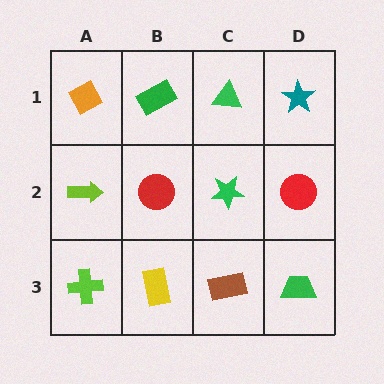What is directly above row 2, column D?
A teal star.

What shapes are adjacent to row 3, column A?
A lime arrow (row 2, column A), a yellow rectangle (row 3, column B).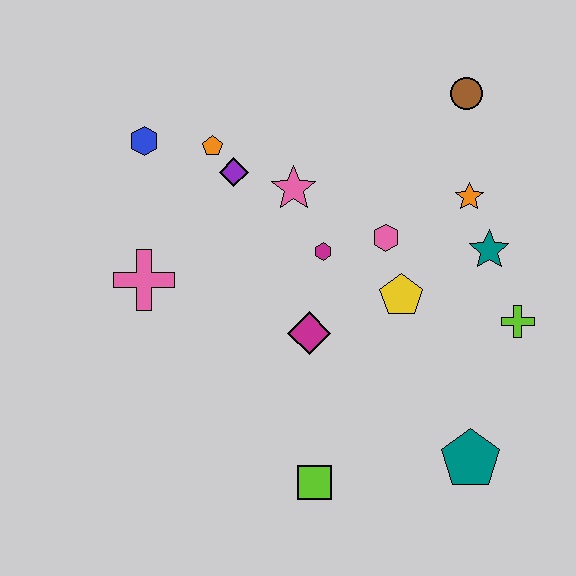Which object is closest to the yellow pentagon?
The pink hexagon is closest to the yellow pentagon.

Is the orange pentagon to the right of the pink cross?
Yes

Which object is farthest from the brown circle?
The lime square is farthest from the brown circle.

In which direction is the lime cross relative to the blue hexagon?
The lime cross is to the right of the blue hexagon.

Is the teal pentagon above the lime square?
Yes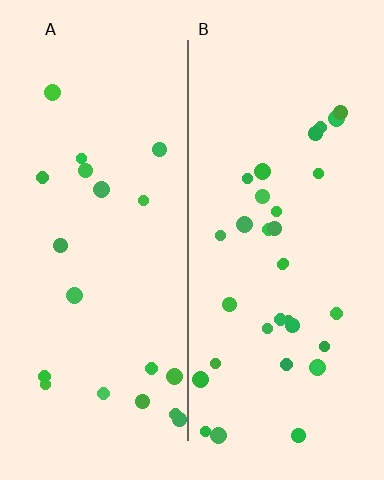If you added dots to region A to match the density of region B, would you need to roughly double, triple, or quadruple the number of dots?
Approximately double.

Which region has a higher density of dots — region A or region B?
B (the right).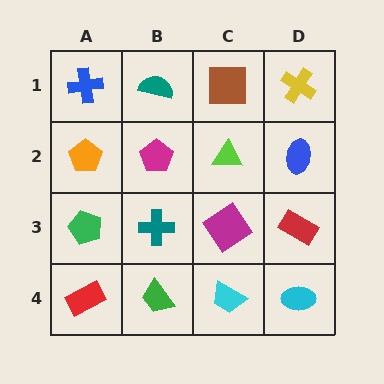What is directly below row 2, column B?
A teal cross.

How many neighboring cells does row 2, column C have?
4.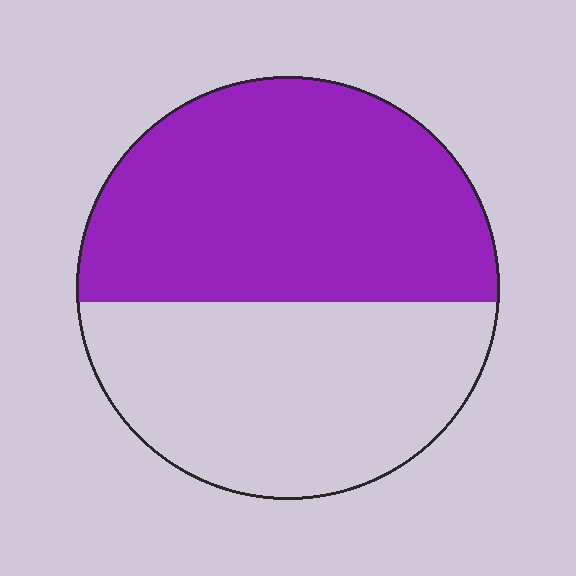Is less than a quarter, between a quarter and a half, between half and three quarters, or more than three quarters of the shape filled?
Between half and three quarters.